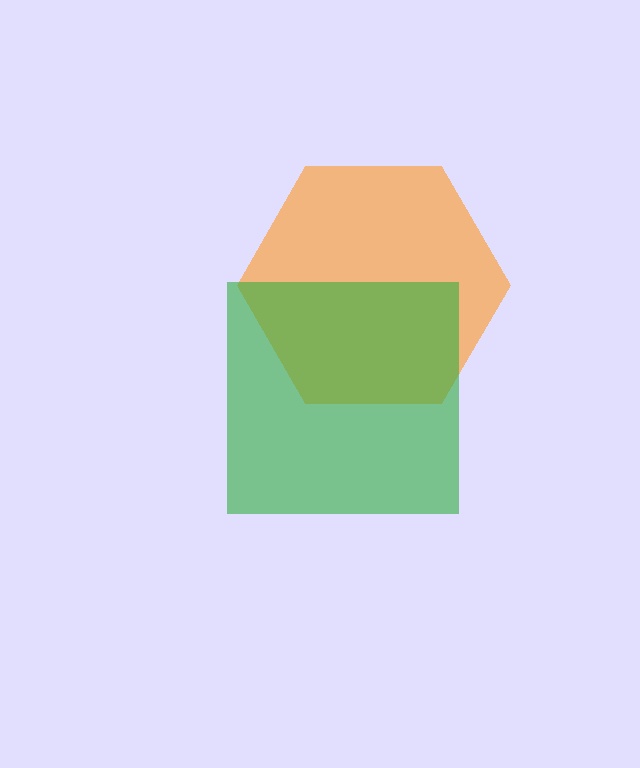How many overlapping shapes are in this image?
There are 2 overlapping shapes in the image.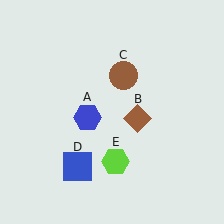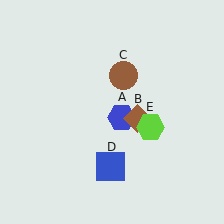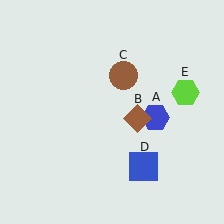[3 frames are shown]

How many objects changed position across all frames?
3 objects changed position: blue hexagon (object A), blue square (object D), lime hexagon (object E).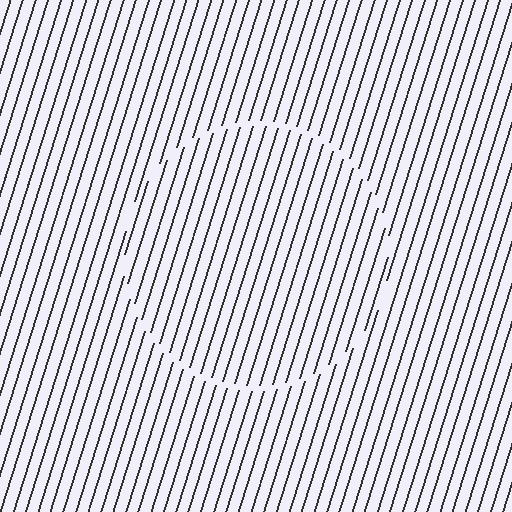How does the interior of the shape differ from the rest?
The interior of the shape contains the same grating, shifted by half a period — the contour is defined by the phase discontinuity where line-ends from the inner and outer gratings abut.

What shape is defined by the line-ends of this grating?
An illusory circle. The interior of the shape contains the same grating, shifted by half a period — the contour is defined by the phase discontinuity where line-ends from the inner and outer gratings abut.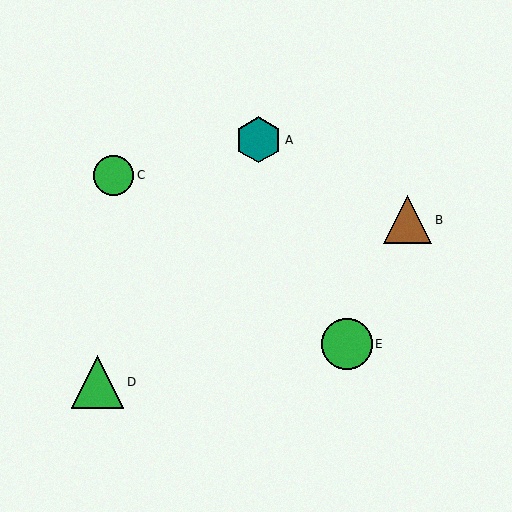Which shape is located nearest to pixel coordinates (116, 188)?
The green circle (labeled C) at (113, 175) is nearest to that location.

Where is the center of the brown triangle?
The center of the brown triangle is at (408, 220).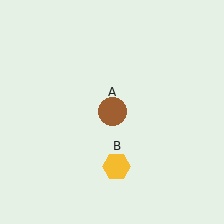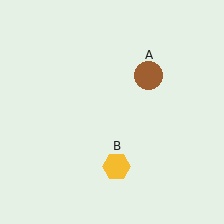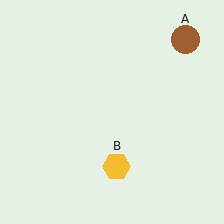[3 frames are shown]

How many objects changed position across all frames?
1 object changed position: brown circle (object A).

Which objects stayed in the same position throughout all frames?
Yellow hexagon (object B) remained stationary.